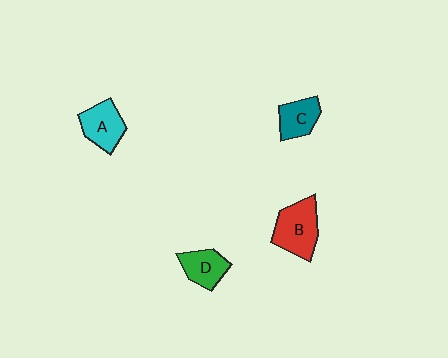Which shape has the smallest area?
Shape C (teal).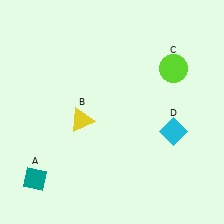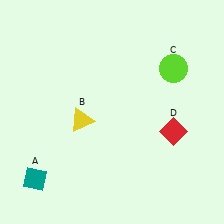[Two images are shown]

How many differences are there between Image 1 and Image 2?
There is 1 difference between the two images.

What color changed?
The diamond (D) changed from cyan in Image 1 to red in Image 2.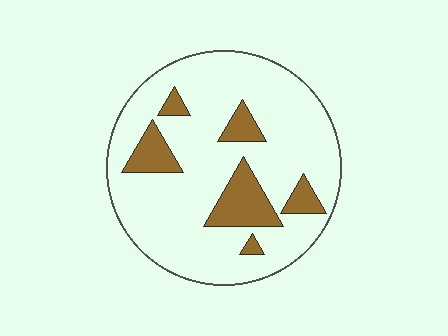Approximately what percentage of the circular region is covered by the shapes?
Approximately 15%.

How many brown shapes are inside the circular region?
6.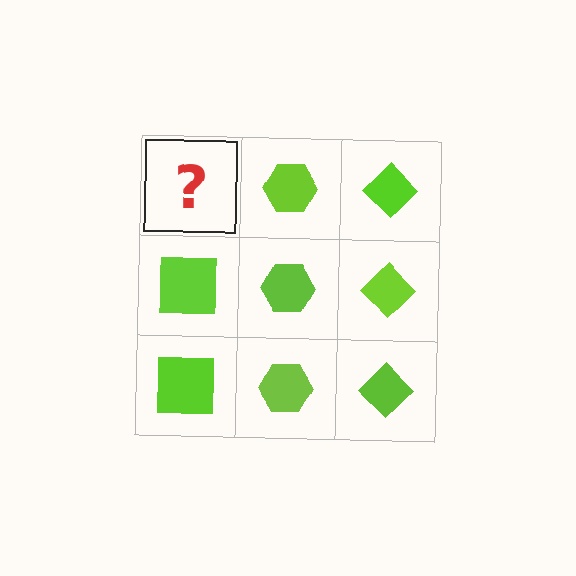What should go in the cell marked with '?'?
The missing cell should contain a lime square.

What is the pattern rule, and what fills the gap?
The rule is that each column has a consistent shape. The gap should be filled with a lime square.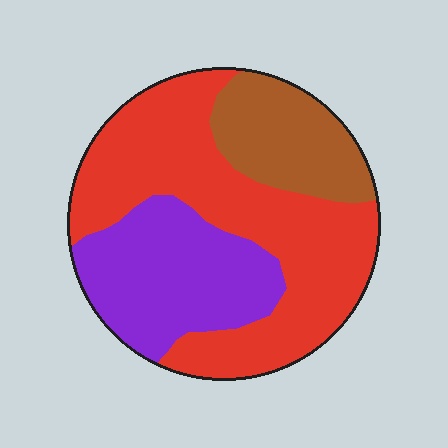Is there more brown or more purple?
Purple.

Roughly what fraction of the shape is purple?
Purple covers 29% of the shape.